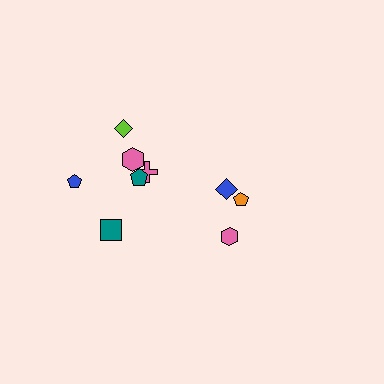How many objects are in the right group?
There are 3 objects.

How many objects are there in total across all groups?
There are 9 objects.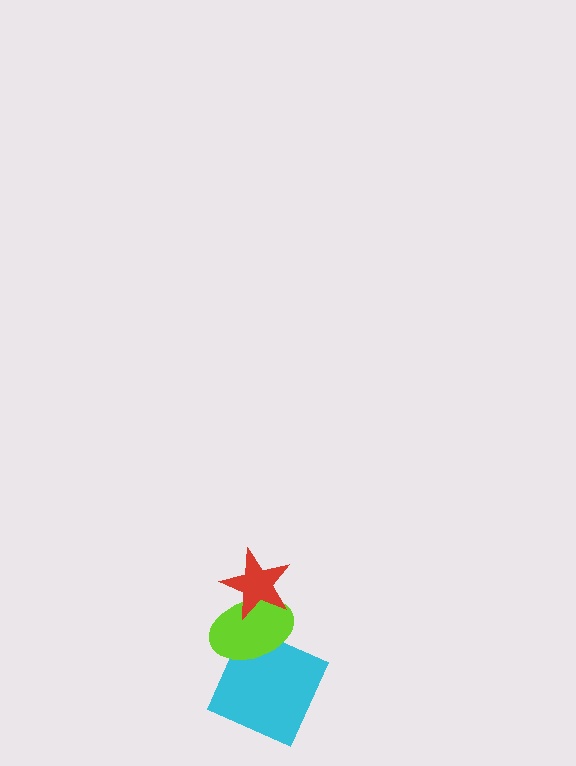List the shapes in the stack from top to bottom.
From top to bottom: the red star, the lime ellipse, the cyan square.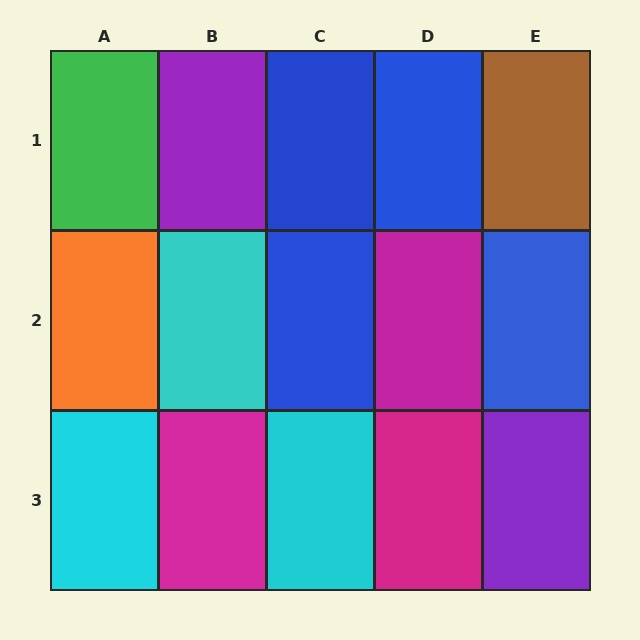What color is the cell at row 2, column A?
Orange.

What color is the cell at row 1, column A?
Green.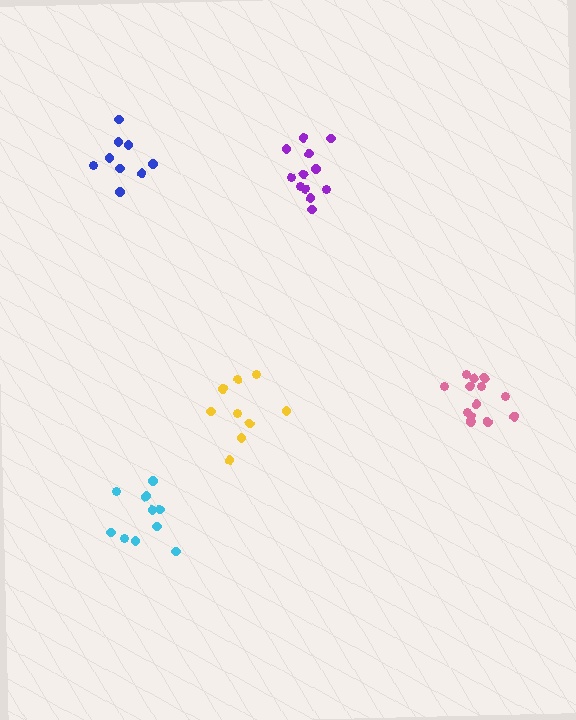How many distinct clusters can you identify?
There are 5 distinct clusters.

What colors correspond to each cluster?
The clusters are colored: yellow, cyan, pink, blue, purple.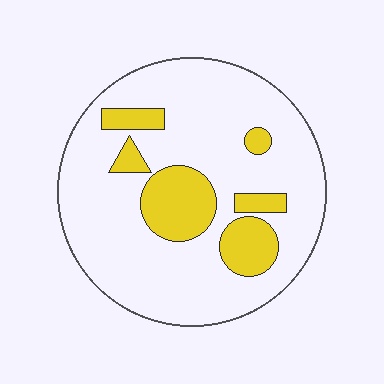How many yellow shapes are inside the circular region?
6.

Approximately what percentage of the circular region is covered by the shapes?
Approximately 20%.